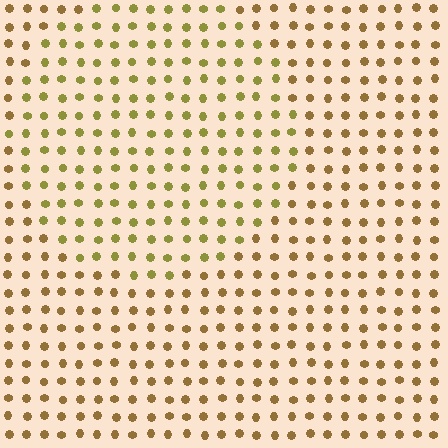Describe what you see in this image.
The image is filled with small brown elements in a uniform arrangement. A circle-shaped region is visible where the elements are tinted to a slightly different hue, forming a subtle color boundary.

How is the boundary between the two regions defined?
The boundary is defined purely by a slight shift in hue (about 27 degrees). Spacing, size, and orientation are identical on both sides.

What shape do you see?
I see a circle.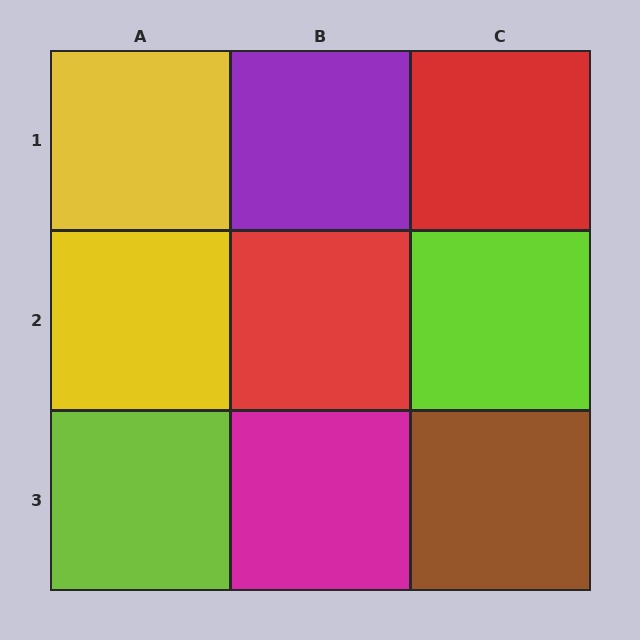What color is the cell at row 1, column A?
Yellow.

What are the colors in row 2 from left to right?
Yellow, red, lime.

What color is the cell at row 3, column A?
Lime.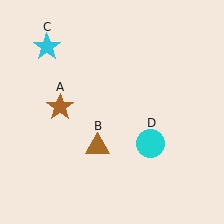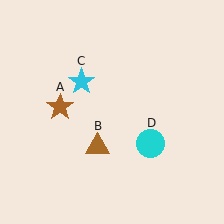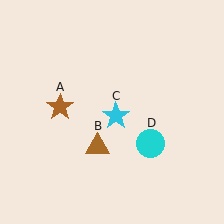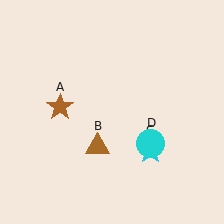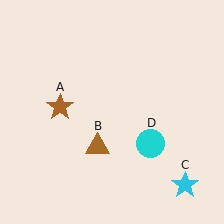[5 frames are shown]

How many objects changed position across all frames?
1 object changed position: cyan star (object C).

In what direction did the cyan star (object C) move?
The cyan star (object C) moved down and to the right.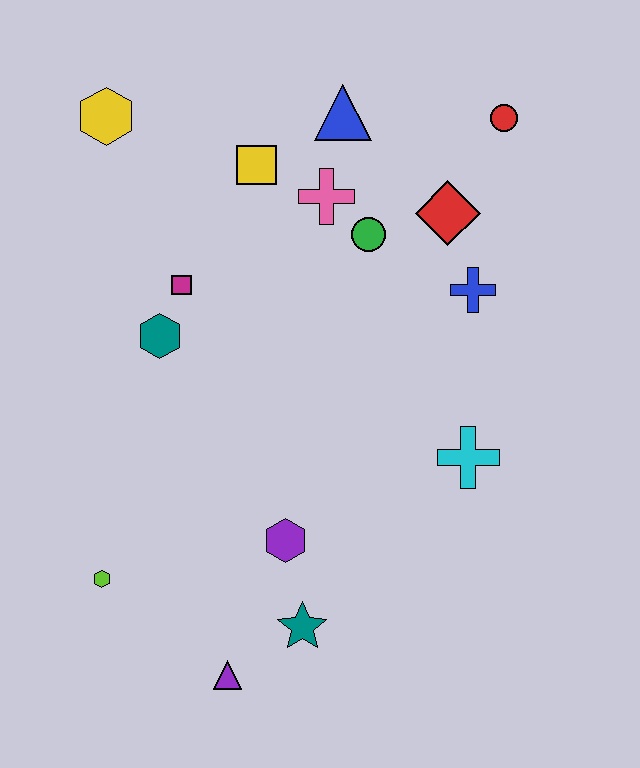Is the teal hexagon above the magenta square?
No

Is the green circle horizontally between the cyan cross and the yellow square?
Yes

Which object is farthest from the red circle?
The purple triangle is farthest from the red circle.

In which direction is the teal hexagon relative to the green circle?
The teal hexagon is to the left of the green circle.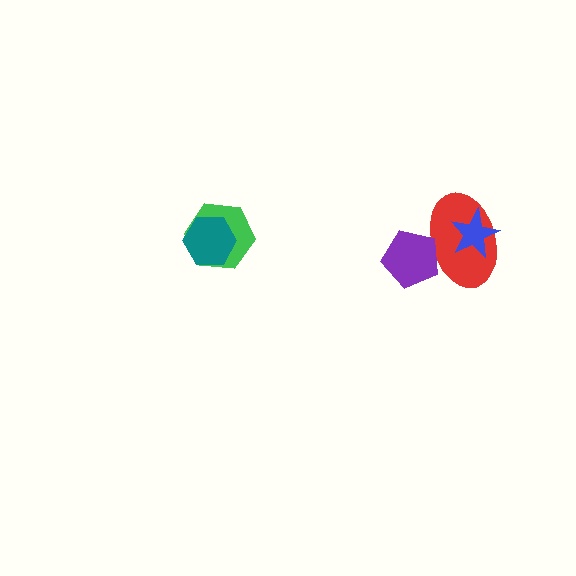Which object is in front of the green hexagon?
The teal hexagon is in front of the green hexagon.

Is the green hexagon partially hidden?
Yes, it is partially covered by another shape.